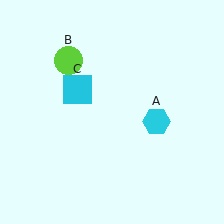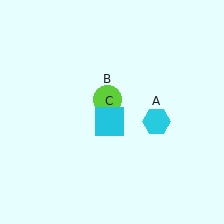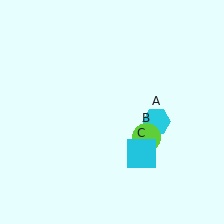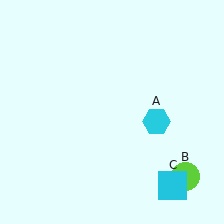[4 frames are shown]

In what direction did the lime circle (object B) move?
The lime circle (object B) moved down and to the right.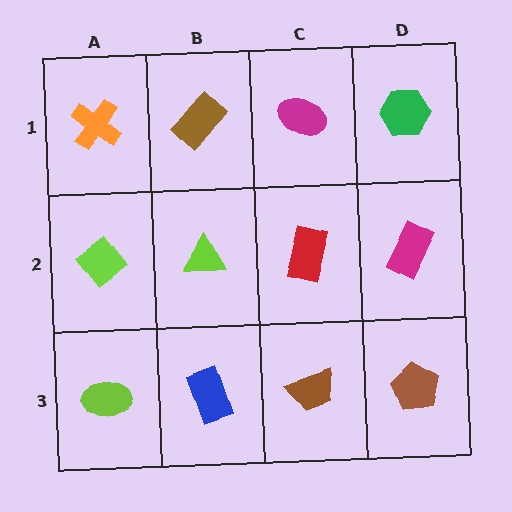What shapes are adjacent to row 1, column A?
A lime diamond (row 2, column A), a brown rectangle (row 1, column B).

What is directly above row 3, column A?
A lime diamond.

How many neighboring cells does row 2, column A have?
3.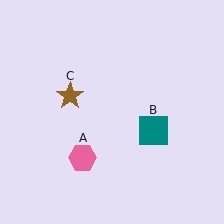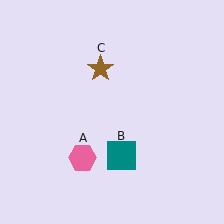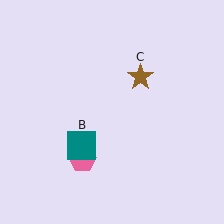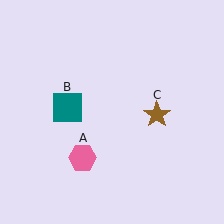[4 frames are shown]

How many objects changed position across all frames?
2 objects changed position: teal square (object B), brown star (object C).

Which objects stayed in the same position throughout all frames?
Pink hexagon (object A) remained stationary.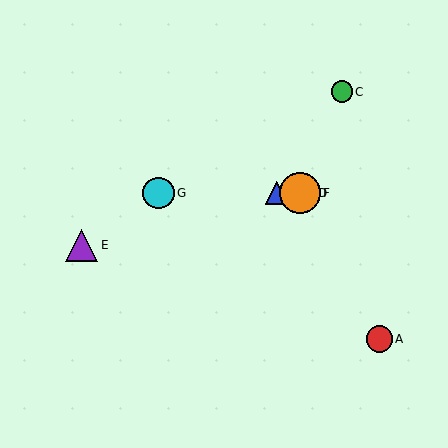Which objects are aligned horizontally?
Objects B, D, F, G are aligned horizontally.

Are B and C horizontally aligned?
No, B is at y≈193 and C is at y≈92.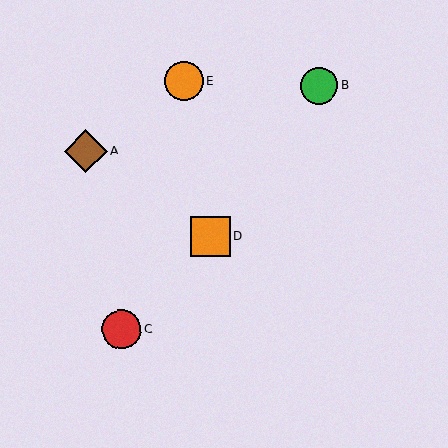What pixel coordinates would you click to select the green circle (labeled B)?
Click at (320, 85) to select the green circle B.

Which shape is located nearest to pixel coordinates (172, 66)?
The orange circle (labeled E) at (184, 81) is nearest to that location.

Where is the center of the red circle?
The center of the red circle is at (122, 330).